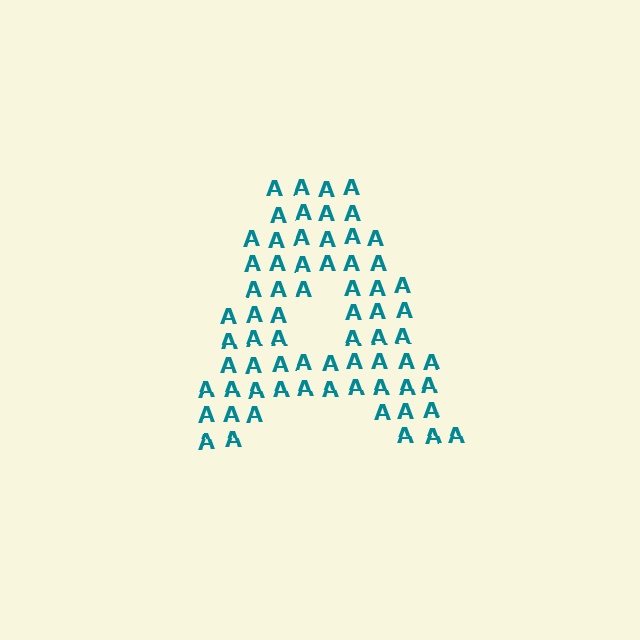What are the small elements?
The small elements are letter A's.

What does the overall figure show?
The overall figure shows the letter A.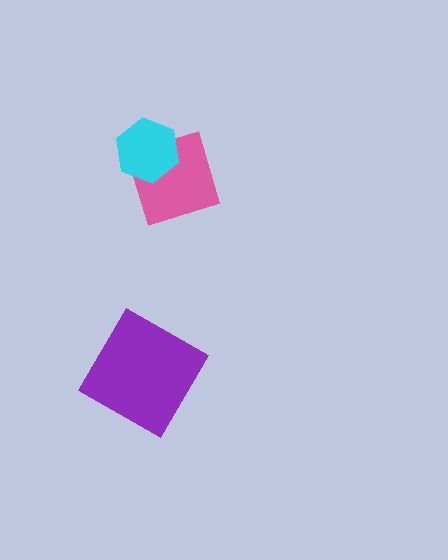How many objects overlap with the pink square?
1 object overlaps with the pink square.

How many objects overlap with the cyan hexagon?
1 object overlaps with the cyan hexagon.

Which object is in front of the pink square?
The cyan hexagon is in front of the pink square.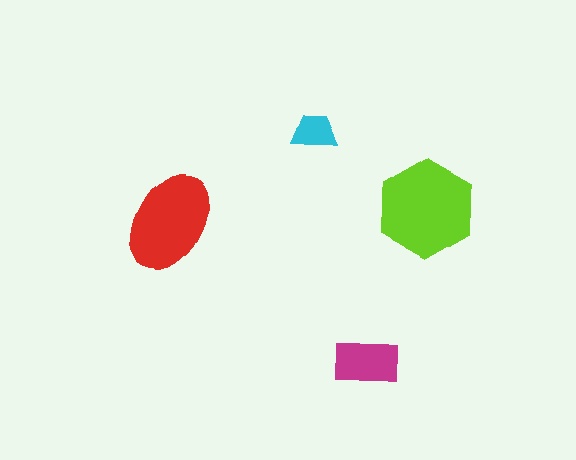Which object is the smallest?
The cyan trapezoid.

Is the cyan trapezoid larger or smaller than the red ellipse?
Smaller.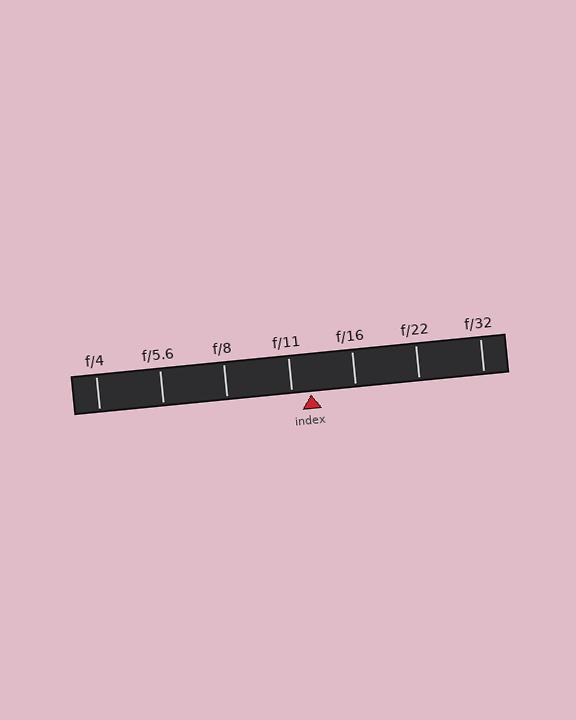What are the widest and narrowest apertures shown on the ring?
The widest aperture shown is f/4 and the narrowest is f/32.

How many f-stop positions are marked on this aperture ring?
There are 7 f-stop positions marked.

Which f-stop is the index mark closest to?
The index mark is closest to f/11.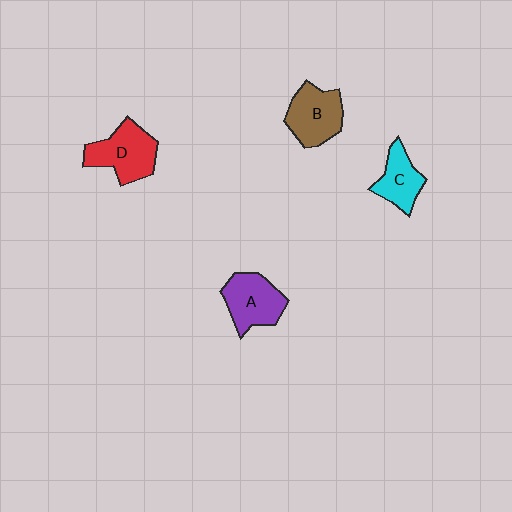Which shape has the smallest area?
Shape C (cyan).